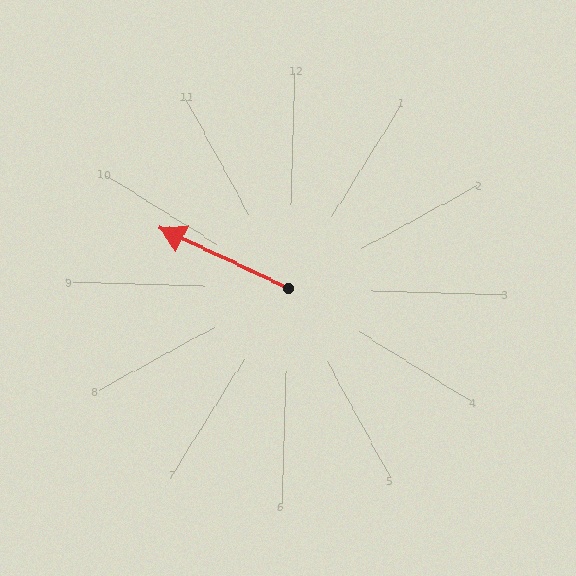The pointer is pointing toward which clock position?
Roughly 10 o'clock.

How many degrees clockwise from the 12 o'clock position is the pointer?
Approximately 293 degrees.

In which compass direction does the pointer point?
Northwest.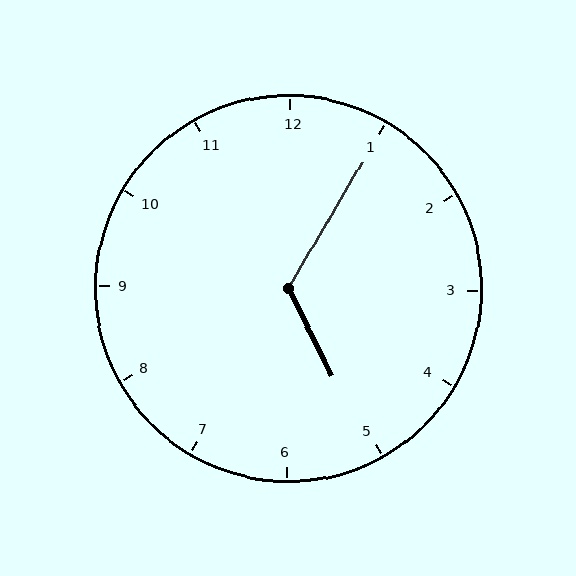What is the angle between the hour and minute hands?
Approximately 122 degrees.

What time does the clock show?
5:05.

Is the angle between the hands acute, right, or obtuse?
It is obtuse.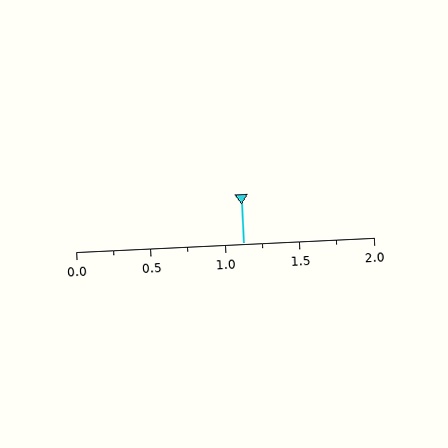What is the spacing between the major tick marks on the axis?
The major ticks are spaced 0.5 apart.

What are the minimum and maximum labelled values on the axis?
The axis runs from 0.0 to 2.0.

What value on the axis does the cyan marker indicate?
The marker indicates approximately 1.12.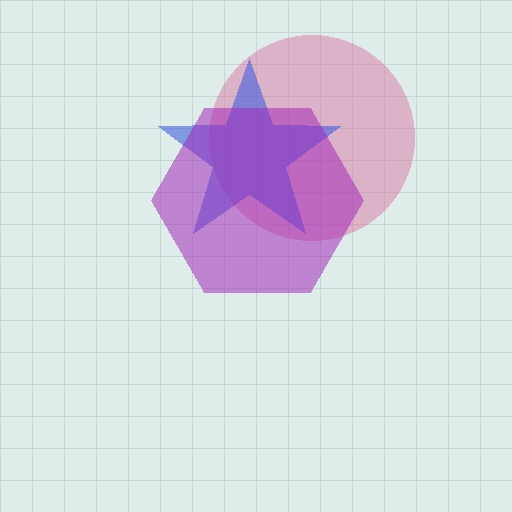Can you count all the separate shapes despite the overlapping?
Yes, there are 3 separate shapes.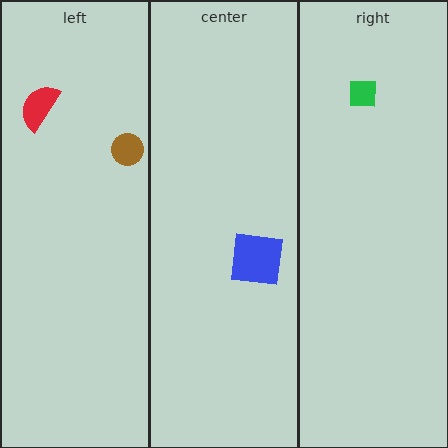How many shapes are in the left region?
2.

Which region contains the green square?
The right region.